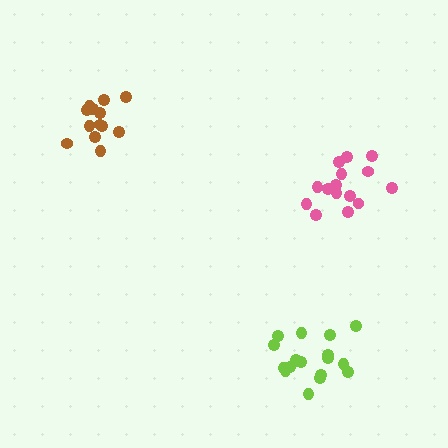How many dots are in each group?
Group 1: 16 dots, Group 2: 18 dots, Group 3: 13 dots (47 total).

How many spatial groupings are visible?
There are 3 spatial groupings.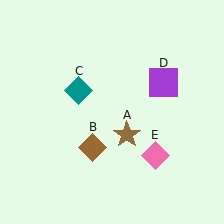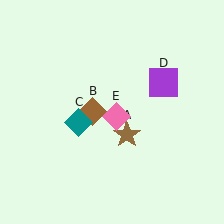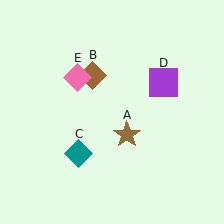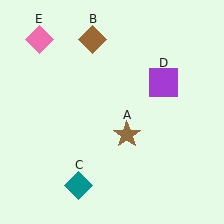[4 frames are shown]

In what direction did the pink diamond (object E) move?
The pink diamond (object E) moved up and to the left.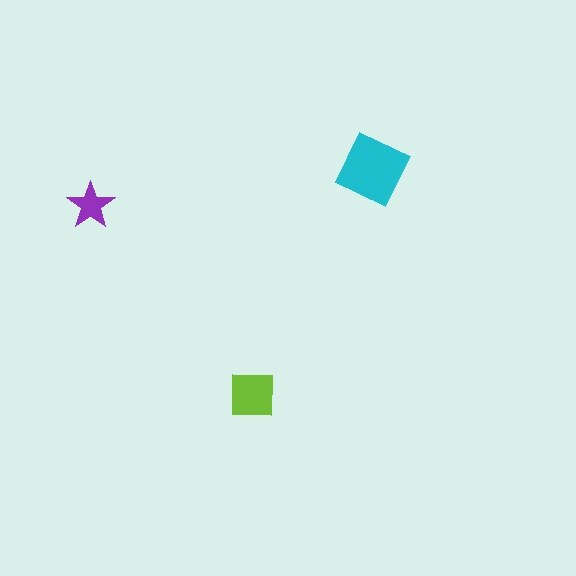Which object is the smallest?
The purple star.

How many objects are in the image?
There are 3 objects in the image.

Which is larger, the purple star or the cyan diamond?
The cyan diamond.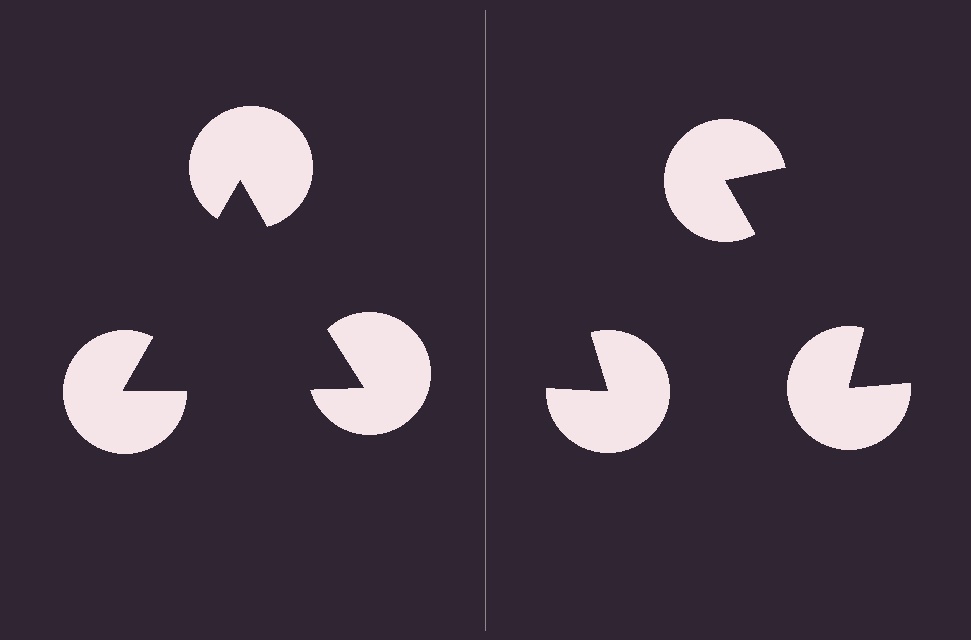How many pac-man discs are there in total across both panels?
6 — 3 on each side.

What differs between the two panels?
The pac-man discs are positioned identically on both sides; only the wedge orientations differ. On the left they align to a triangle; on the right they are misaligned.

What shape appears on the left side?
An illusory triangle.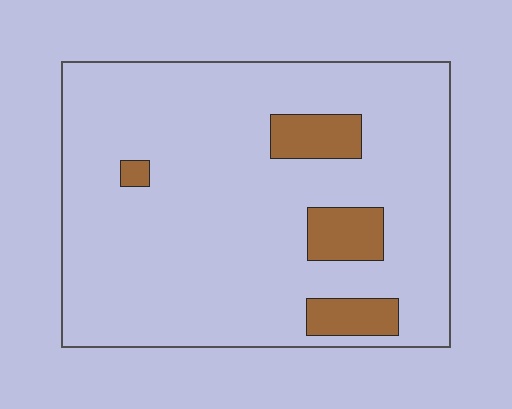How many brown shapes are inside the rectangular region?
4.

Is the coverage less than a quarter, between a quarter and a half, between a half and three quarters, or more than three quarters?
Less than a quarter.